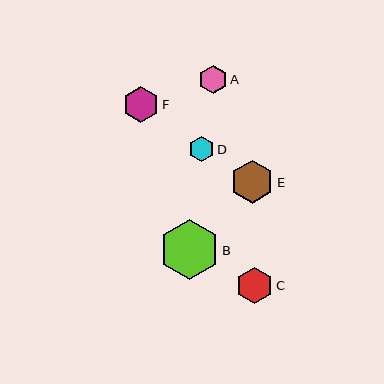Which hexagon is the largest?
Hexagon B is the largest with a size of approximately 60 pixels.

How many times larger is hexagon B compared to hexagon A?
Hexagon B is approximately 2.1 times the size of hexagon A.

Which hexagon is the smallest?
Hexagon D is the smallest with a size of approximately 24 pixels.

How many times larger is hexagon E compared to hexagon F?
Hexagon E is approximately 1.2 times the size of hexagon F.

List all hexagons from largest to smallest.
From largest to smallest: B, E, C, F, A, D.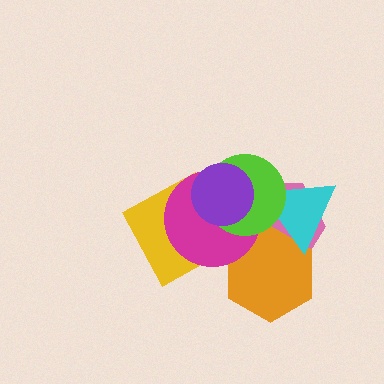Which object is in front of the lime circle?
The purple circle is in front of the lime circle.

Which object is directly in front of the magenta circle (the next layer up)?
The lime circle is directly in front of the magenta circle.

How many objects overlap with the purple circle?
4 objects overlap with the purple circle.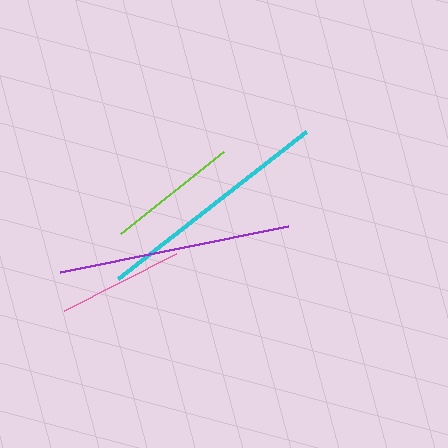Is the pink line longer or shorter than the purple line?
The purple line is longer than the pink line.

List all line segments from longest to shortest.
From longest to shortest: cyan, purple, lime, pink.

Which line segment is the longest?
The cyan line is the longest at approximately 238 pixels.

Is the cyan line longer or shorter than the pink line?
The cyan line is longer than the pink line.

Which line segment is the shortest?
The pink line is the shortest at approximately 126 pixels.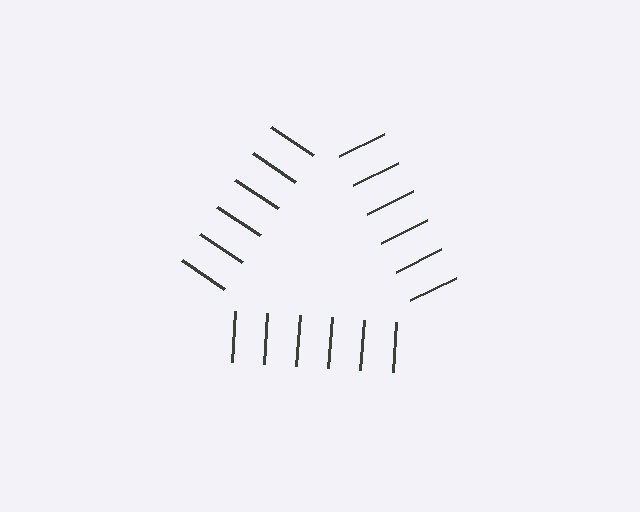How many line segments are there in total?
18 — 6 along each of the 3 edges.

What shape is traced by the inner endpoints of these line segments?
An illusory triangle — the line segments terminate on its edges but no continuous stroke is drawn.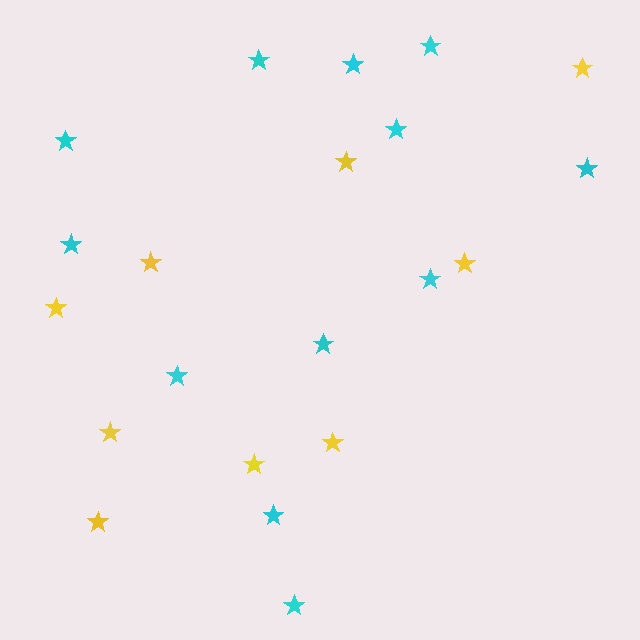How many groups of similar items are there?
There are 2 groups: one group of yellow stars (9) and one group of cyan stars (12).